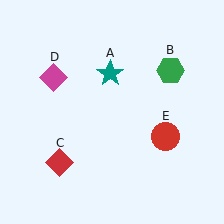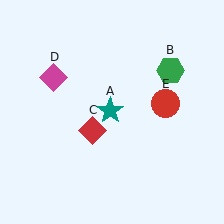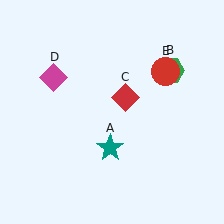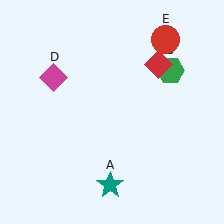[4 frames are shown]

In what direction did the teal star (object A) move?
The teal star (object A) moved down.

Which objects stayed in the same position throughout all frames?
Green hexagon (object B) and magenta diamond (object D) remained stationary.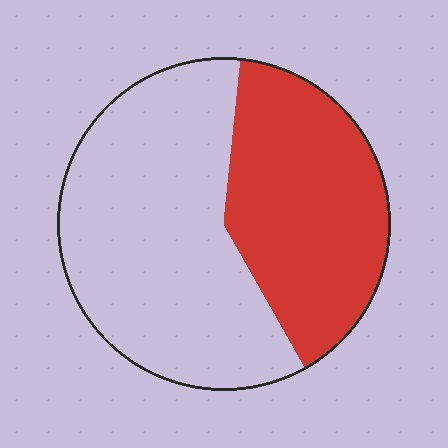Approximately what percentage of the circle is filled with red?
Approximately 40%.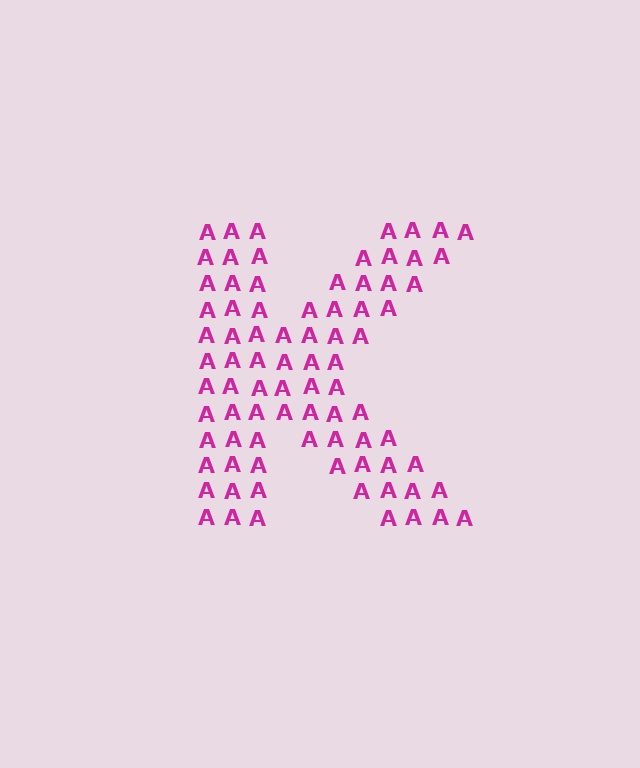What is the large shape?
The large shape is the letter K.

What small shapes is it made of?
It is made of small letter A's.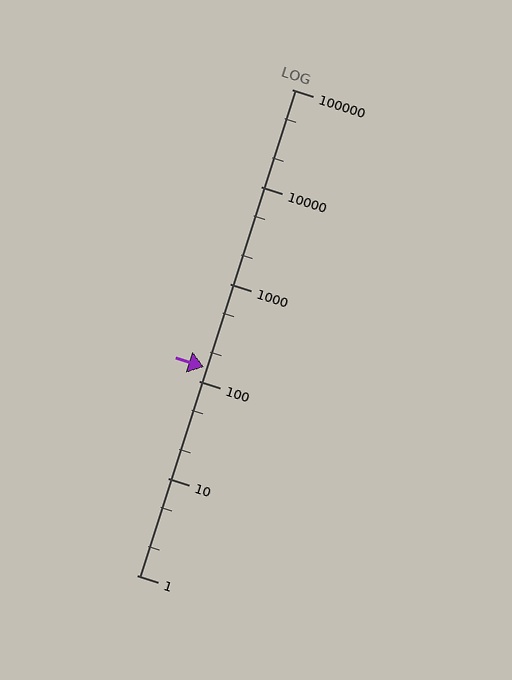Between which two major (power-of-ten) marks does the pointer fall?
The pointer is between 100 and 1000.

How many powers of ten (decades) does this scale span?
The scale spans 5 decades, from 1 to 100000.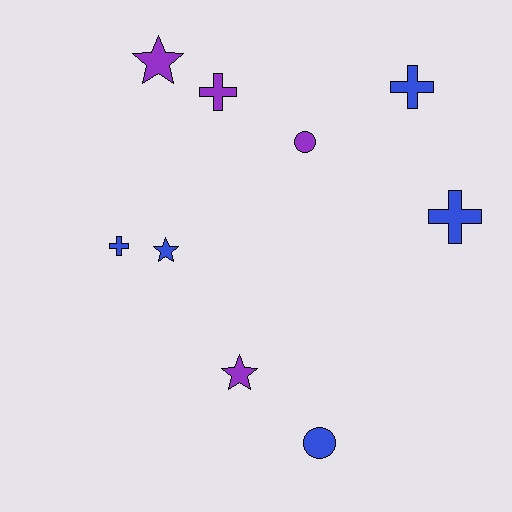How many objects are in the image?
There are 9 objects.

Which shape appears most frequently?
Cross, with 4 objects.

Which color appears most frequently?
Blue, with 5 objects.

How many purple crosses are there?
There is 1 purple cross.